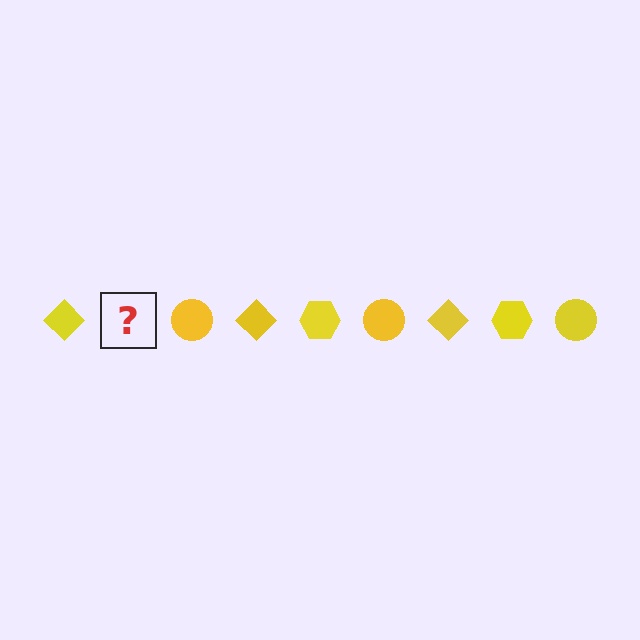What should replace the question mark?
The question mark should be replaced with a yellow hexagon.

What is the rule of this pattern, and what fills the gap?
The rule is that the pattern cycles through diamond, hexagon, circle shapes in yellow. The gap should be filled with a yellow hexagon.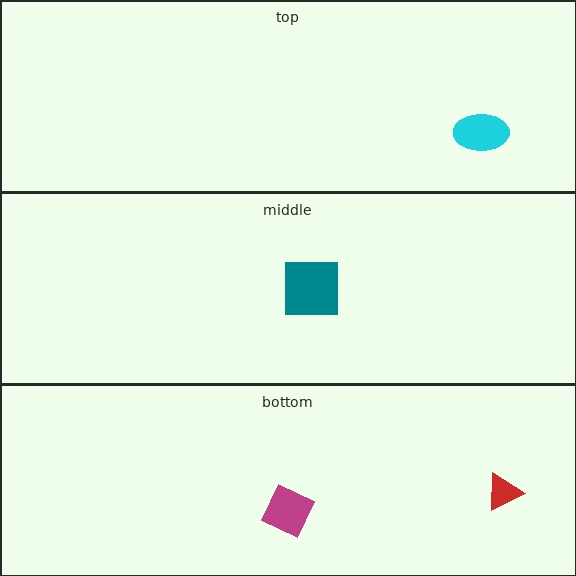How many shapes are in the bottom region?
2.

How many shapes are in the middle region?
1.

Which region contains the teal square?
The middle region.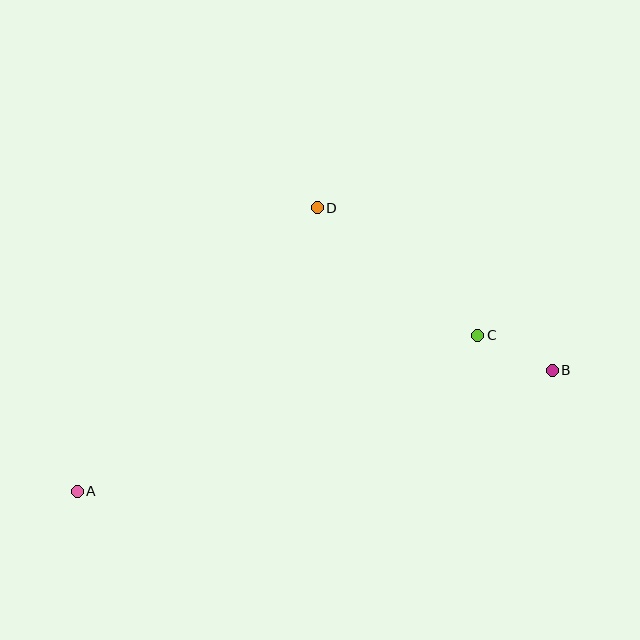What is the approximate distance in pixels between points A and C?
The distance between A and C is approximately 430 pixels.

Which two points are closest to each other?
Points B and C are closest to each other.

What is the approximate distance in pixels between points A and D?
The distance between A and D is approximately 371 pixels.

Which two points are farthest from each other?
Points A and B are farthest from each other.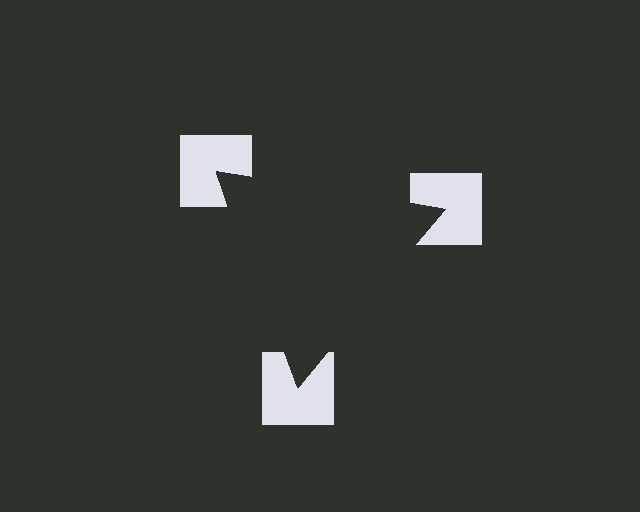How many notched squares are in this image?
There are 3 — one at each vertex of the illusory triangle.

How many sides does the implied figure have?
3 sides.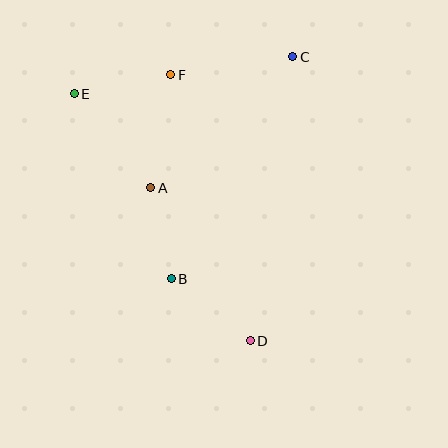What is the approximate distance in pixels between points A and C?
The distance between A and C is approximately 193 pixels.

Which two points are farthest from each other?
Points D and E are farthest from each other.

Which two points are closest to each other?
Points A and B are closest to each other.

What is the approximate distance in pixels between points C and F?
The distance between C and F is approximately 123 pixels.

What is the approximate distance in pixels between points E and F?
The distance between E and F is approximately 98 pixels.